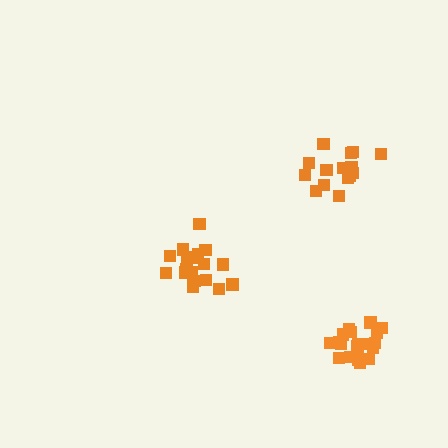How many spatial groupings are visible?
There are 3 spatial groupings.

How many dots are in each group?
Group 1: 19 dots, Group 2: 15 dots, Group 3: 21 dots (55 total).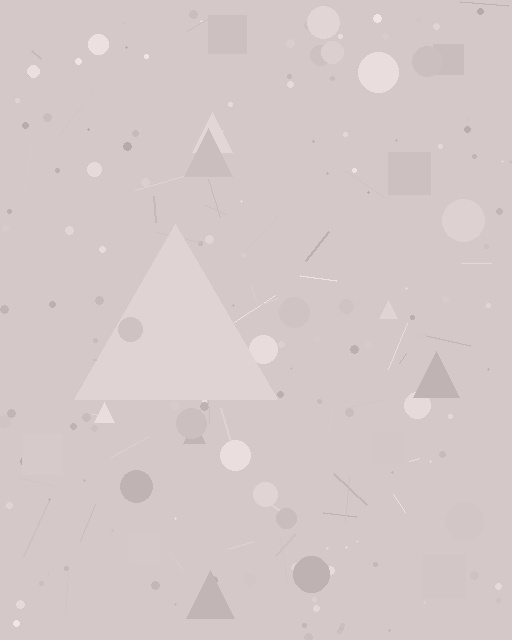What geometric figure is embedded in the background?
A triangle is embedded in the background.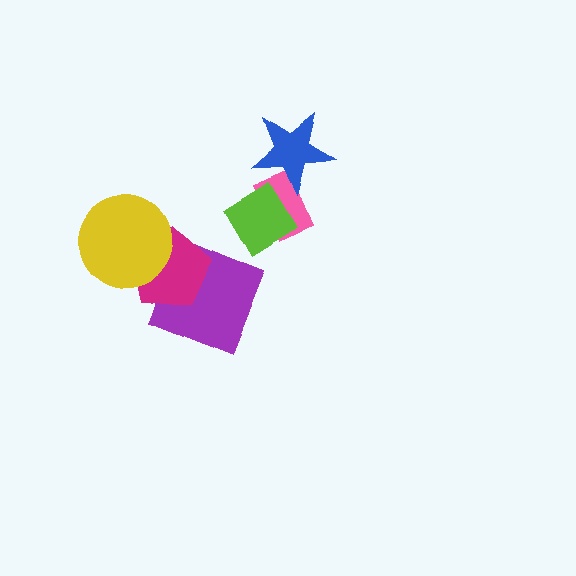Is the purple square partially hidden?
Yes, it is partially covered by another shape.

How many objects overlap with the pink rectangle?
2 objects overlap with the pink rectangle.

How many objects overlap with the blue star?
1 object overlaps with the blue star.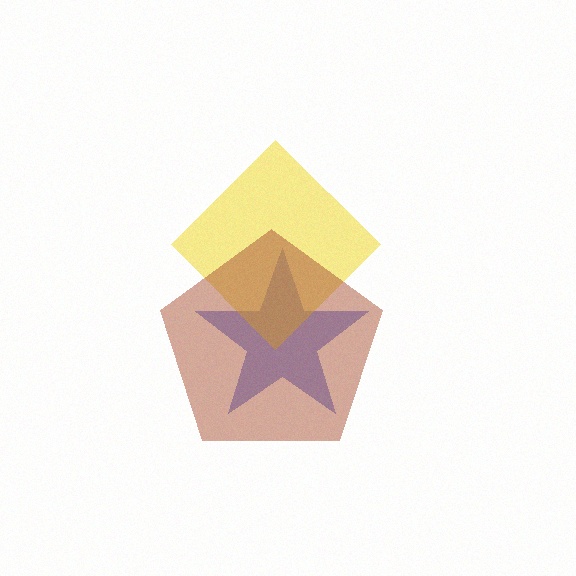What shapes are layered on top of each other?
The layered shapes are: a blue star, a yellow diamond, a brown pentagon.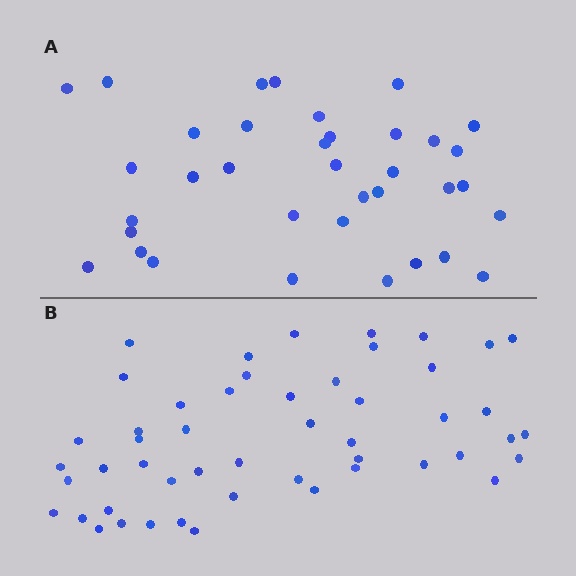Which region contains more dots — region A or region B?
Region B (the bottom region) has more dots.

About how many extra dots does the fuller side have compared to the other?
Region B has approximately 15 more dots than region A.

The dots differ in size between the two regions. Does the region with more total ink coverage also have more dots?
No. Region A has more total ink coverage because its dots are larger, but region B actually contains more individual dots. Total area can be misleading — the number of items is what matters here.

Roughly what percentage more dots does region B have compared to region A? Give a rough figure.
About 40% more.